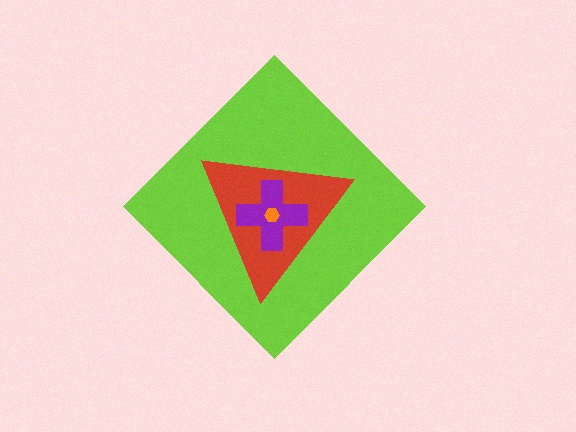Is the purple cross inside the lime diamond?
Yes.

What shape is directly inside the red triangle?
The purple cross.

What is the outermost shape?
The lime diamond.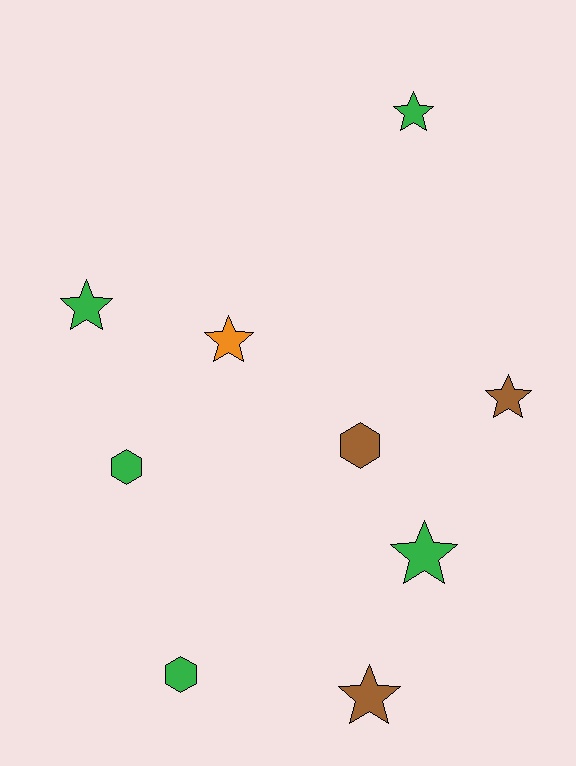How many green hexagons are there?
There are 2 green hexagons.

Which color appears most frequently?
Green, with 5 objects.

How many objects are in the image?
There are 9 objects.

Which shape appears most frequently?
Star, with 6 objects.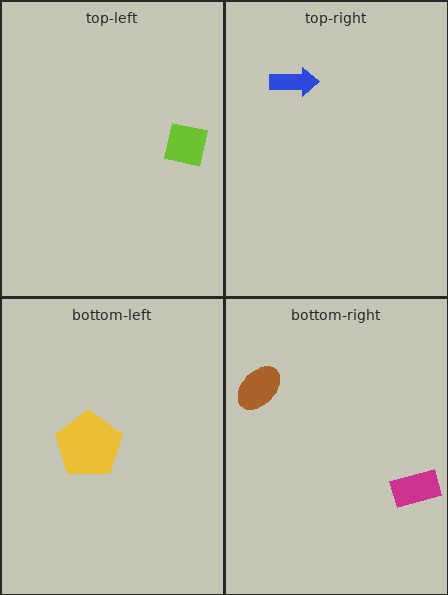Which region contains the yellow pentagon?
The bottom-left region.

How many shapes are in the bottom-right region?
2.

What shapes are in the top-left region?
The lime square.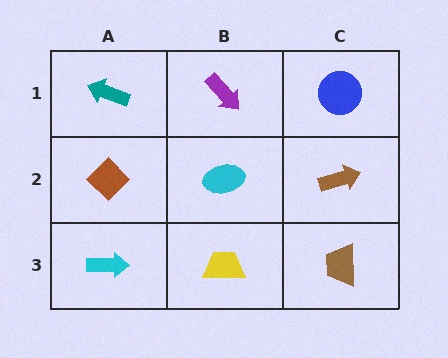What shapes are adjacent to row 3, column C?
A brown arrow (row 2, column C), a yellow trapezoid (row 3, column B).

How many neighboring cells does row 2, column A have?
3.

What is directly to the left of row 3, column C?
A yellow trapezoid.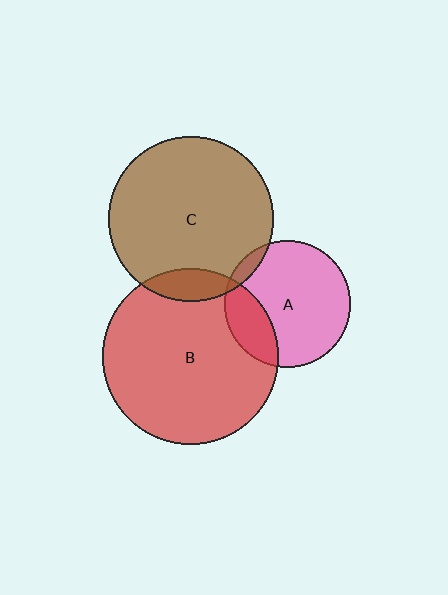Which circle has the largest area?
Circle B (red).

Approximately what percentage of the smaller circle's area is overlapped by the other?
Approximately 10%.